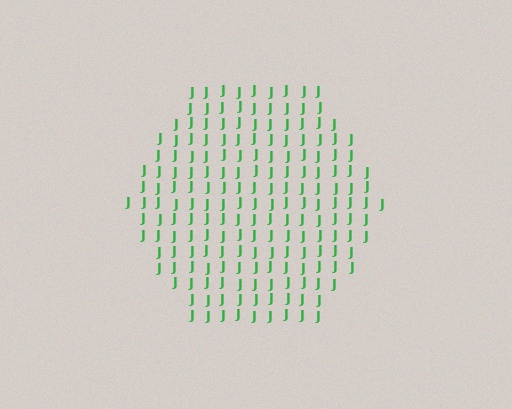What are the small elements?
The small elements are letter J's.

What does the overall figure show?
The overall figure shows a hexagon.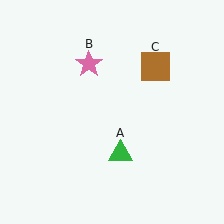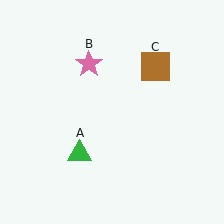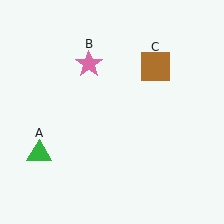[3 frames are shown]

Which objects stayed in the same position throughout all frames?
Pink star (object B) and brown square (object C) remained stationary.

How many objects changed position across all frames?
1 object changed position: green triangle (object A).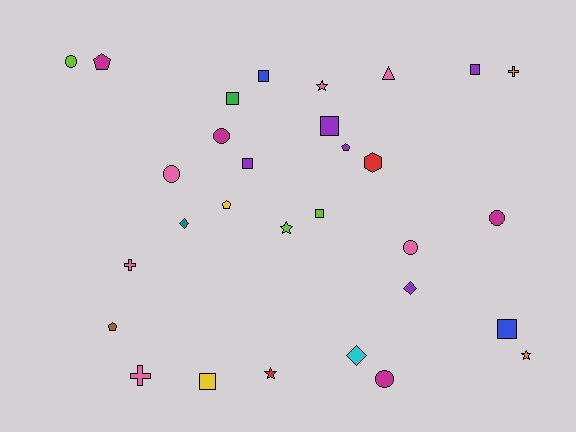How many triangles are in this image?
There is 1 triangle.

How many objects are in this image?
There are 30 objects.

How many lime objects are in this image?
There are 3 lime objects.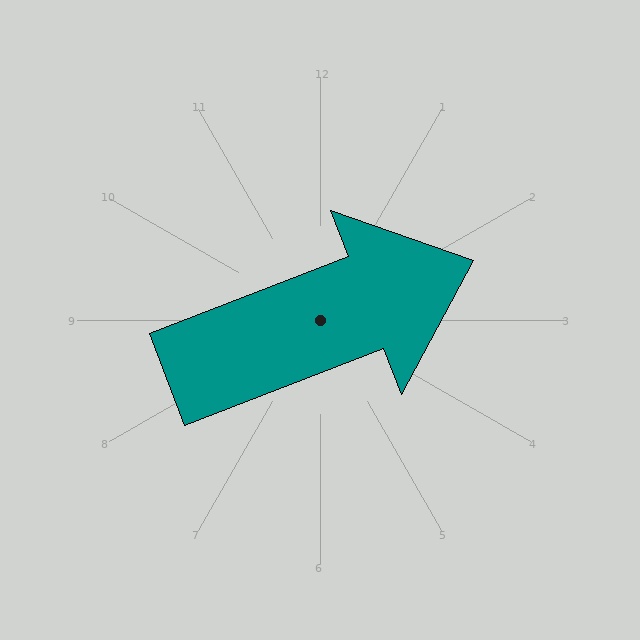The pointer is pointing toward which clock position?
Roughly 2 o'clock.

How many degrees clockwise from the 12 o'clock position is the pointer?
Approximately 69 degrees.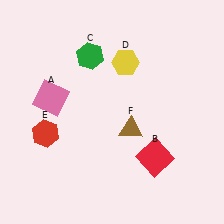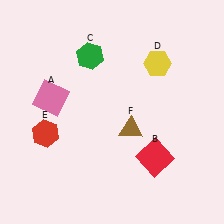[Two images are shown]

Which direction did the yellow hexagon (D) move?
The yellow hexagon (D) moved right.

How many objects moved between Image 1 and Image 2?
1 object moved between the two images.